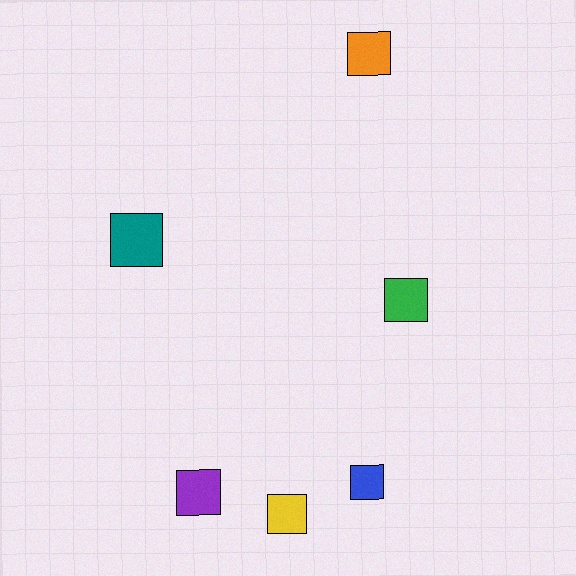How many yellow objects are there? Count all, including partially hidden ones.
There is 1 yellow object.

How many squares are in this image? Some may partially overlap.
There are 6 squares.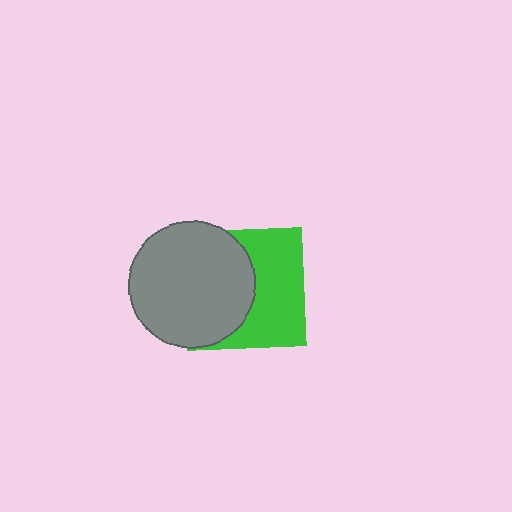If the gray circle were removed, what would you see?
You would see the complete green square.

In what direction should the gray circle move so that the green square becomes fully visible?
The gray circle should move left. That is the shortest direction to clear the overlap and leave the green square fully visible.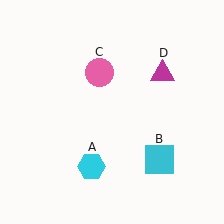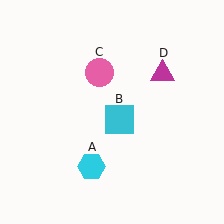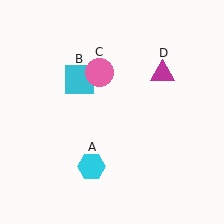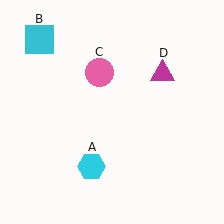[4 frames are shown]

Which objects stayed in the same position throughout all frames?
Cyan hexagon (object A) and pink circle (object C) and magenta triangle (object D) remained stationary.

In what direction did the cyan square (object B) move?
The cyan square (object B) moved up and to the left.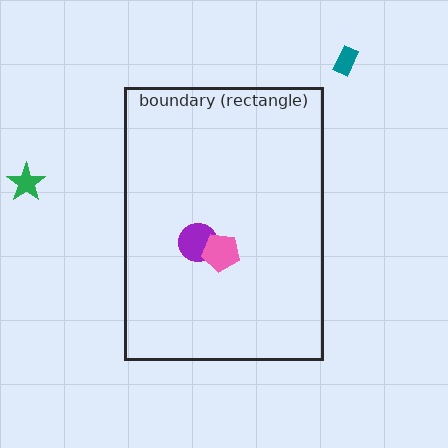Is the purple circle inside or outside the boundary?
Inside.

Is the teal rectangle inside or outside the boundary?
Outside.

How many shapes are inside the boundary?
2 inside, 2 outside.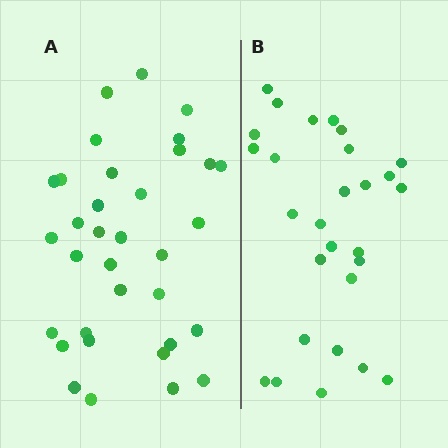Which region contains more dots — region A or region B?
Region A (the left region) has more dots.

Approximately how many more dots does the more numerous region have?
Region A has about 6 more dots than region B.